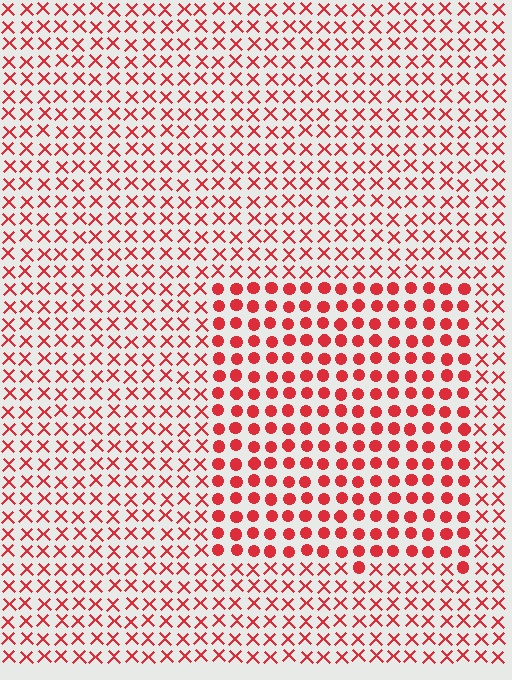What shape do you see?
I see a rectangle.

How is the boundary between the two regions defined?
The boundary is defined by a change in element shape: circles inside vs. X marks outside. All elements share the same color and spacing.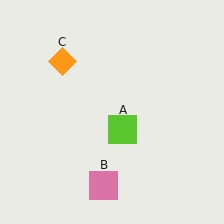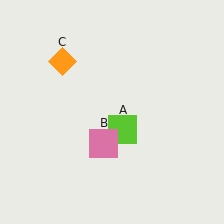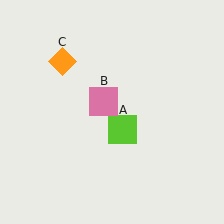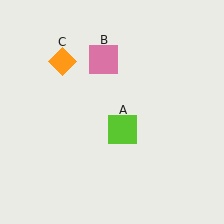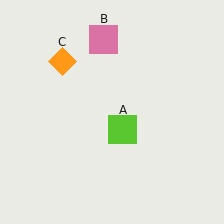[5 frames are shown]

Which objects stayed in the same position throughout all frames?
Lime square (object A) and orange diamond (object C) remained stationary.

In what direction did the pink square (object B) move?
The pink square (object B) moved up.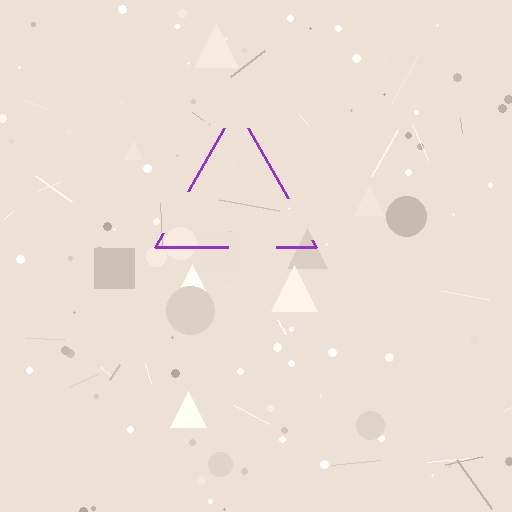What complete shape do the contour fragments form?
The contour fragments form a triangle.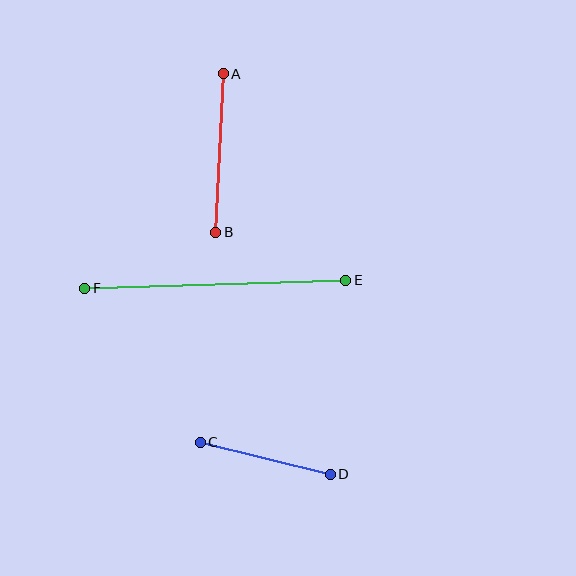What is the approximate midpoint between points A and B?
The midpoint is at approximately (220, 153) pixels.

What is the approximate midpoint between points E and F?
The midpoint is at approximately (215, 284) pixels.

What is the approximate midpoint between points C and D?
The midpoint is at approximately (265, 458) pixels.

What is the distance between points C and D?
The distance is approximately 134 pixels.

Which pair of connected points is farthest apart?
Points E and F are farthest apart.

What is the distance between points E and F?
The distance is approximately 261 pixels.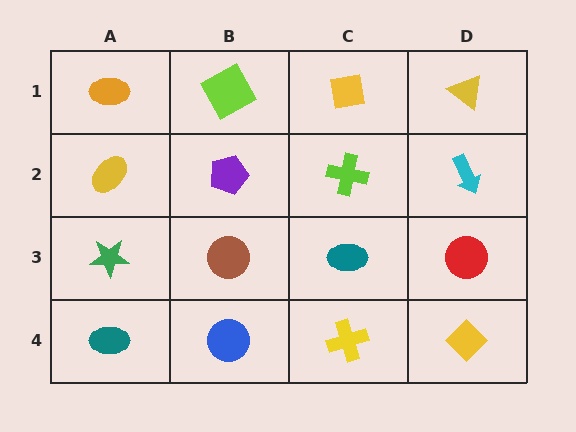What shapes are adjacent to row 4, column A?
A green star (row 3, column A), a blue circle (row 4, column B).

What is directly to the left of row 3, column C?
A brown circle.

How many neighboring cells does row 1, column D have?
2.